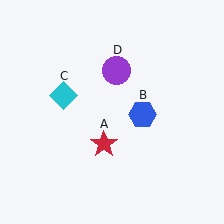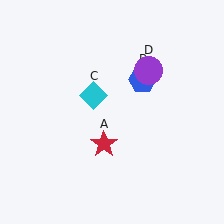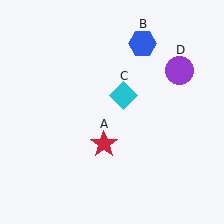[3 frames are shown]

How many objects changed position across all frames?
3 objects changed position: blue hexagon (object B), cyan diamond (object C), purple circle (object D).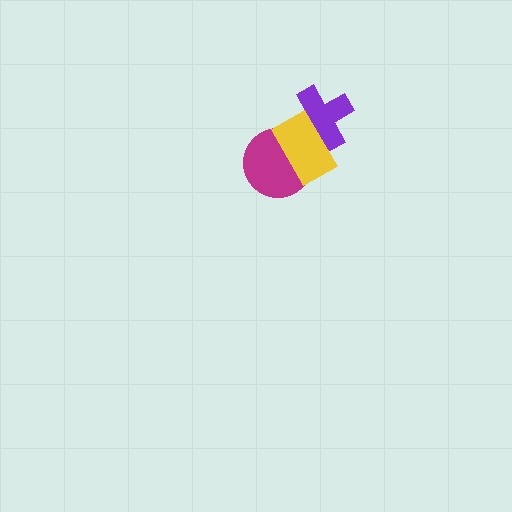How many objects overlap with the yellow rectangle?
2 objects overlap with the yellow rectangle.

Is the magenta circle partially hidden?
Yes, it is partially covered by another shape.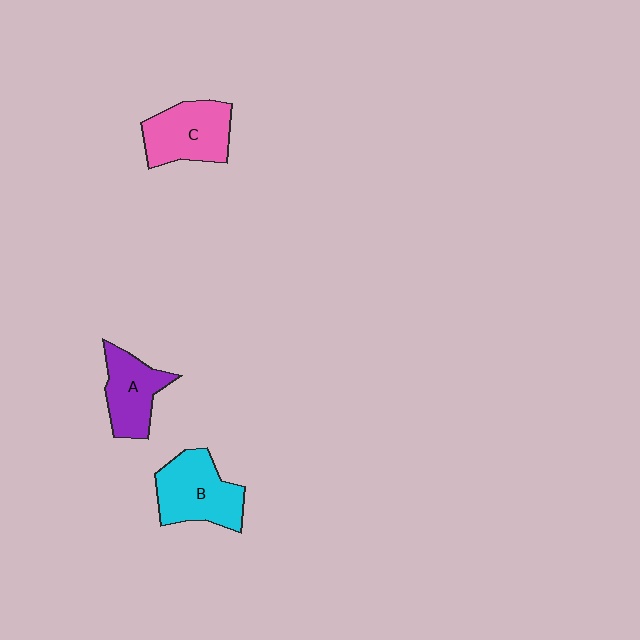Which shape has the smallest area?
Shape A (purple).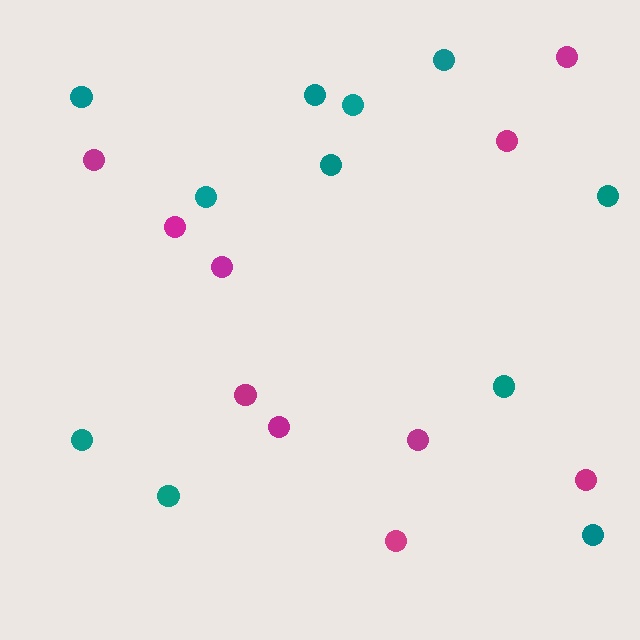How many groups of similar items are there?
There are 2 groups: one group of magenta circles (10) and one group of teal circles (11).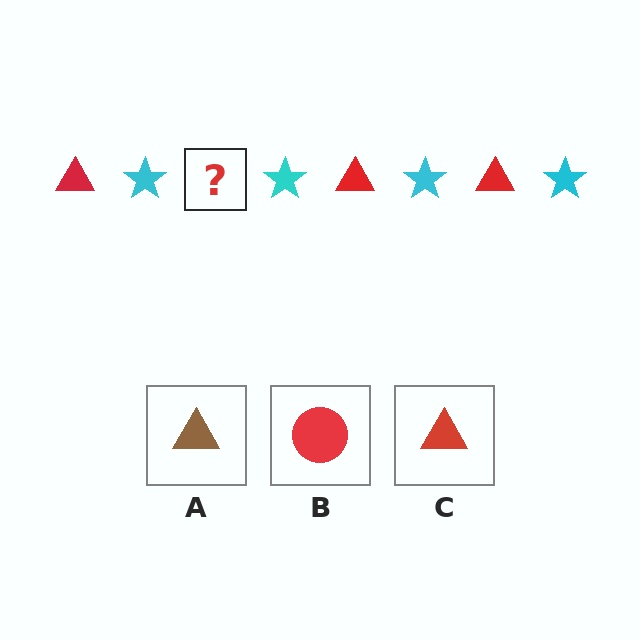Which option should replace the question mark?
Option C.